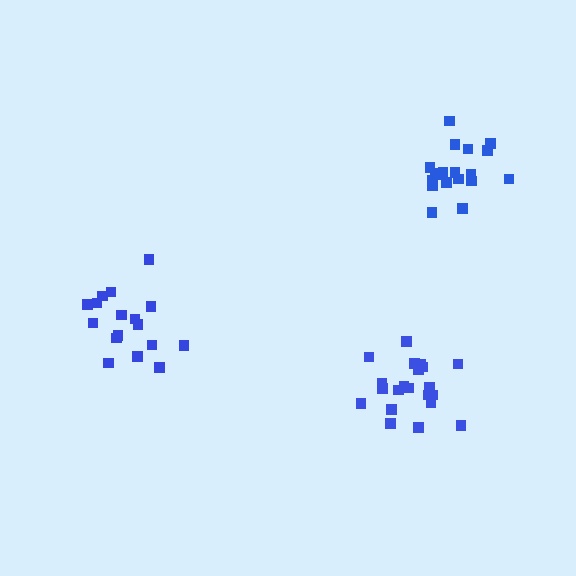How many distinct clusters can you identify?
There are 3 distinct clusters.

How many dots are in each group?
Group 1: 19 dots, Group 2: 17 dots, Group 3: 21 dots (57 total).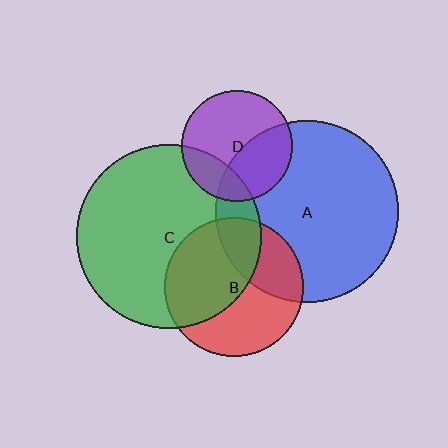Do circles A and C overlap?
Yes.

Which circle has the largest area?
Circle C (green).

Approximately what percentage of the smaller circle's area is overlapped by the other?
Approximately 15%.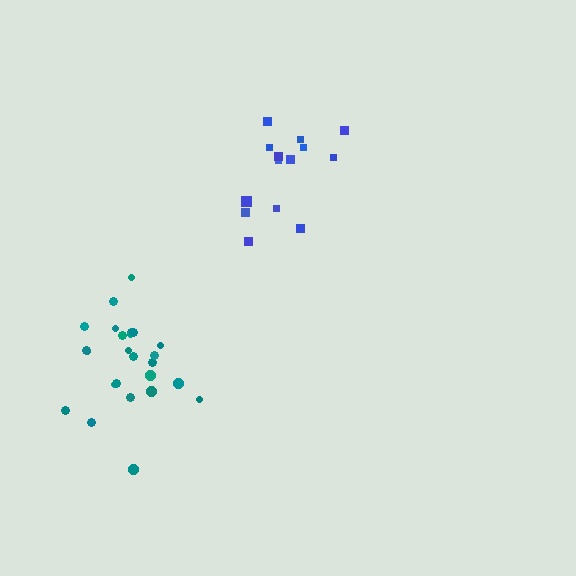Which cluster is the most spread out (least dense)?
Blue.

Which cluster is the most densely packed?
Teal.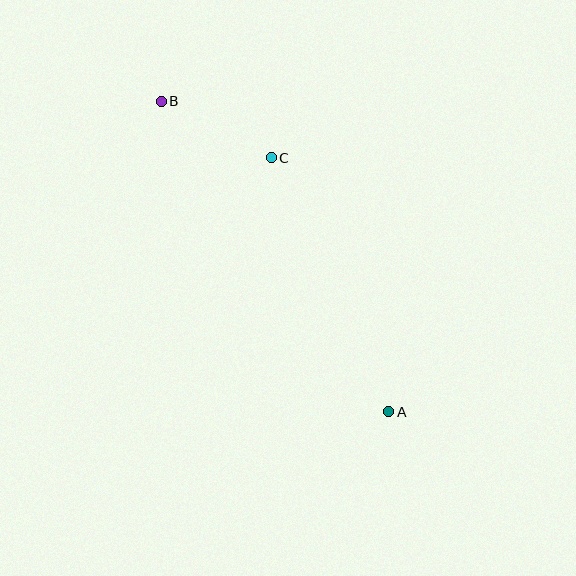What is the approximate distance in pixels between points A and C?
The distance between A and C is approximately 280 pixels.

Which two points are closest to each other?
Points B and C are closest to each other.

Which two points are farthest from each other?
Points A and B are farthest from each other.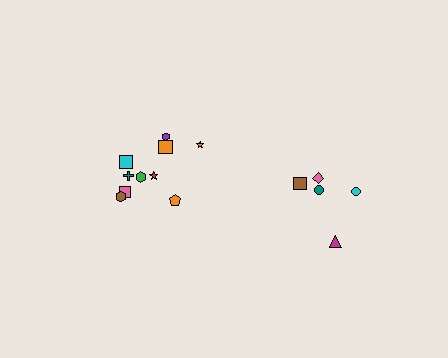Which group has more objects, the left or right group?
The left group.